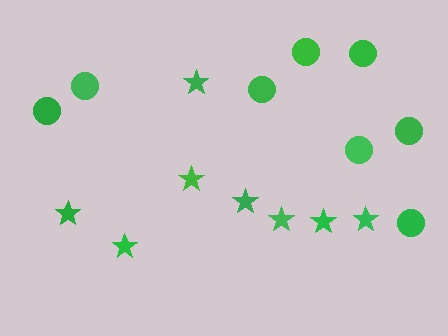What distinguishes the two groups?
There are 2 groups: one group of stars (8) and one group of circles (8).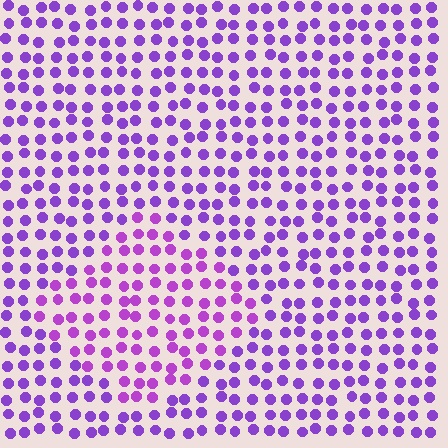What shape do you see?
I see a diamond.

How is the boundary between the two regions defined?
The boundary is defined purely by a slight shift in hue (about 19 degrees). Spacing, size, and orientation are identical on both sides.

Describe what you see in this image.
The image is filled with small purple elements in a uniform arrangement. A diamond-shaped region is visible where the elements are tinted to a slightly different hue, forming a subtle color boundary.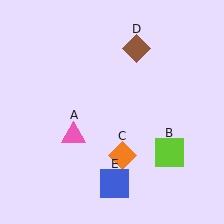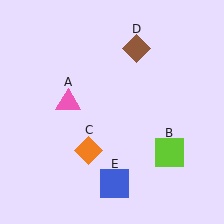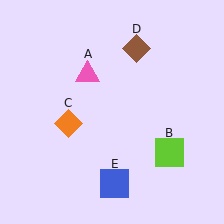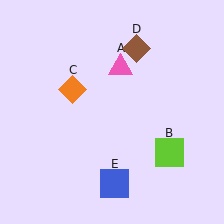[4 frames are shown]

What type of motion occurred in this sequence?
The pink triangle (object A), orange diamond (object C) rotated clockwise around the center of the scene.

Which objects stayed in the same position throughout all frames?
Lime square (object B) and brown diamond (object D) and blue square (object E) remained stationary.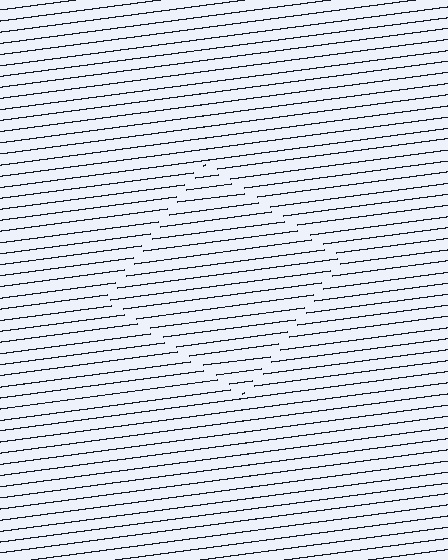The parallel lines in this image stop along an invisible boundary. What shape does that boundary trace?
An illusory square. The interior of the shape contains the same grating, shifted by half a period — the contour is defined by the phase discontinuity where line-ends from the inner and outer gratings abut.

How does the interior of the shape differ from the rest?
The interior of the shape contains the same grating, shifted by half a period — the contour is defined by the phase discontinuity where line-ends from the inner and outer gratings abut.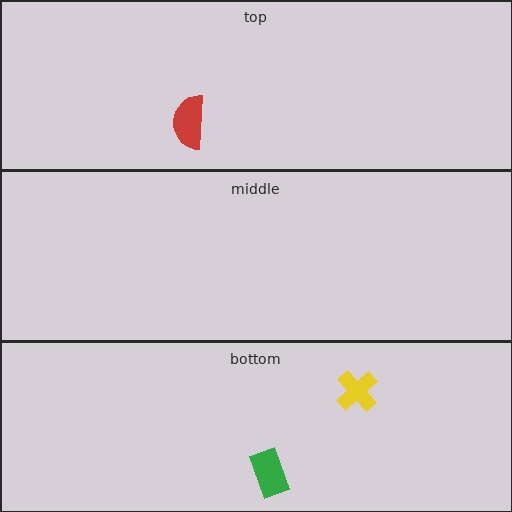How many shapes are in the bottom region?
2.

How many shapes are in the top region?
1.